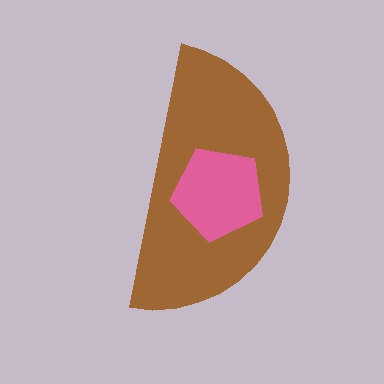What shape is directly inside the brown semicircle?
The pink pentagon.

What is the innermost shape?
The pink pentagon.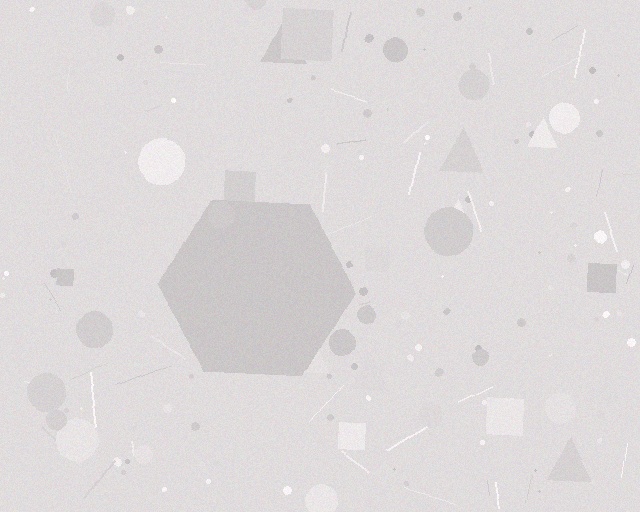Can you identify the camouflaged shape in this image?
The camouflaged shape is a hexagon.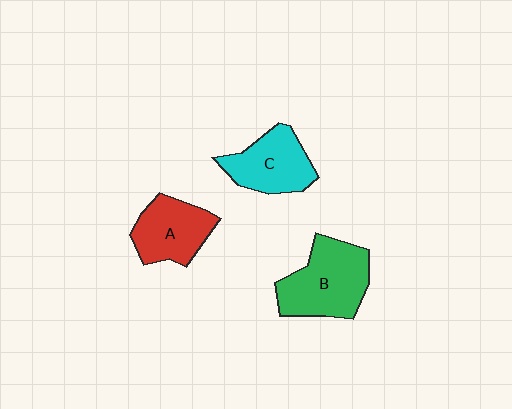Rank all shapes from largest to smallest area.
From largest to smallest: B (green), C (cyan), A (red).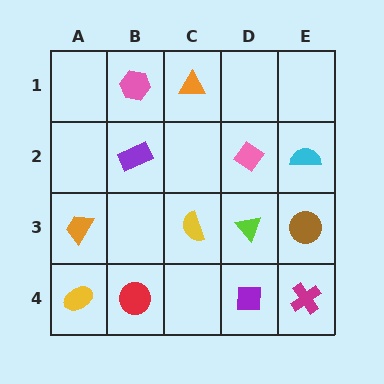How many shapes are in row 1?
2 shapes.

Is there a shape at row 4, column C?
No, that cell is empty.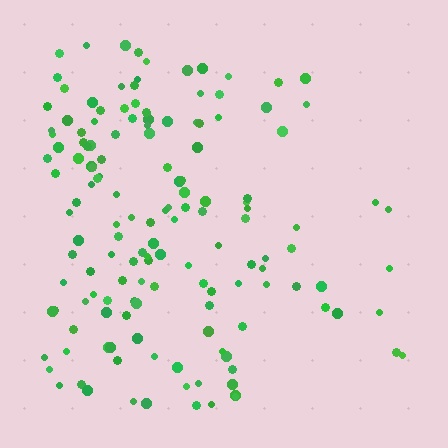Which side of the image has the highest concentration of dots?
The left.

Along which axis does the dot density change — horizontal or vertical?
Horizontal.